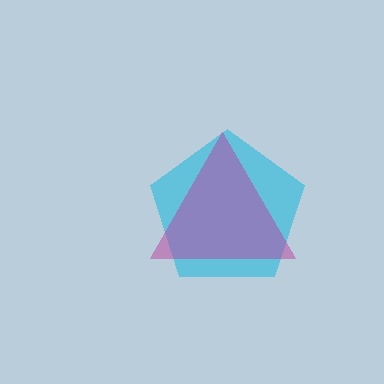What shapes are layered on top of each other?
The layered shapes are: a cyan pentagon, a magenta triangle.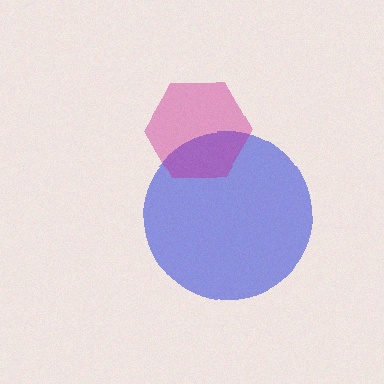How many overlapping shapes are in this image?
There are 2 overlapping shapes in the image.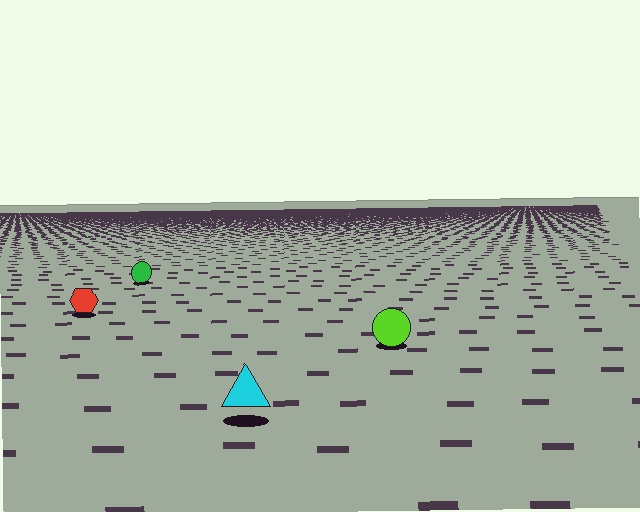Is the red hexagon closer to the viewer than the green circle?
Yes. The red hexagon is closer — you can tell from the texture gradient: the ground texture is coarser near it.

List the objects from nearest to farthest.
From nearest to farthest: the cyan triangle, the lime circle, the red hexagon, the green circle.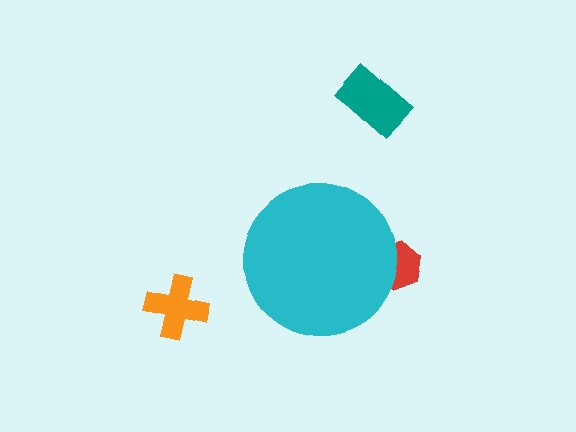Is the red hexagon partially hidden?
Yes, the red hexagon is partially hidden behind the cyan circle.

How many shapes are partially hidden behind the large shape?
1 shape is partially hidden.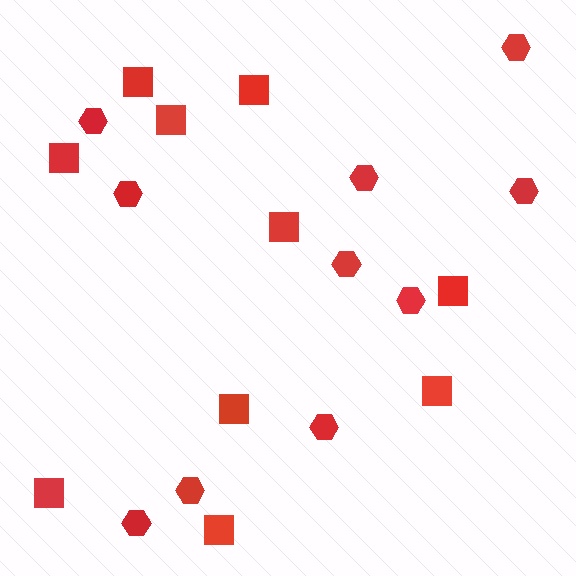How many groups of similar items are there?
There are 2 groups: one group of squares (10) and one group of hexagons (10).